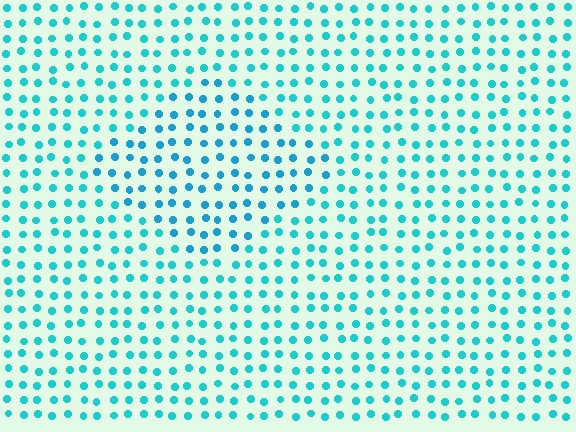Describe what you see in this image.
The image is filled with small cyan elements in a uniform arrangement. A diamond-shaped region is visible where the elements are tinted to a slightly different hue, forming a subtle color boundary.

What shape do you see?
I see a diamond.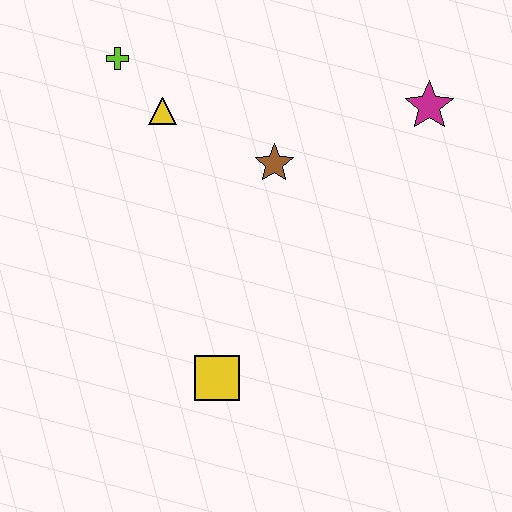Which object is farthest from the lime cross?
The yellow square is farthest from the lime cross.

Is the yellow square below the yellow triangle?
Yes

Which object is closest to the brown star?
The yellow triangle is closest to the brown star.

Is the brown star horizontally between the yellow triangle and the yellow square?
No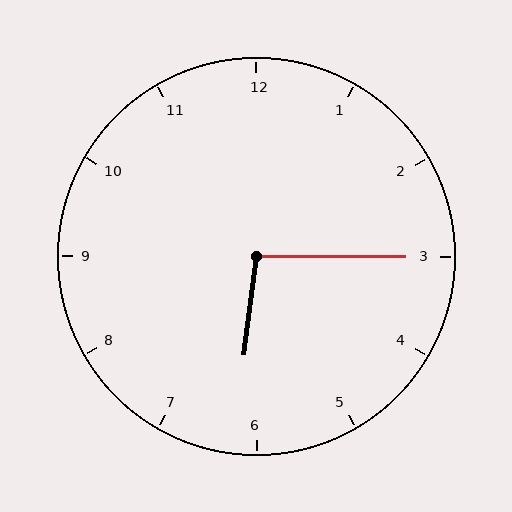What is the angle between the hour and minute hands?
Approximately 98 degrees.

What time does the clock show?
6:15.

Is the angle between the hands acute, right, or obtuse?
It is obtuse.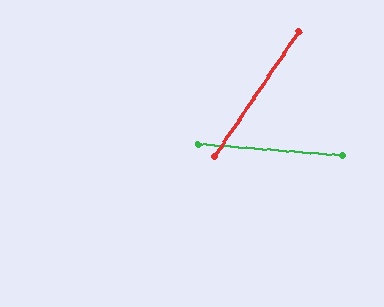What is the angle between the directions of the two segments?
Approximately 60 degrees.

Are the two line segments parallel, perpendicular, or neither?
Neither parallel nor perpendicular — they differ by about 60°.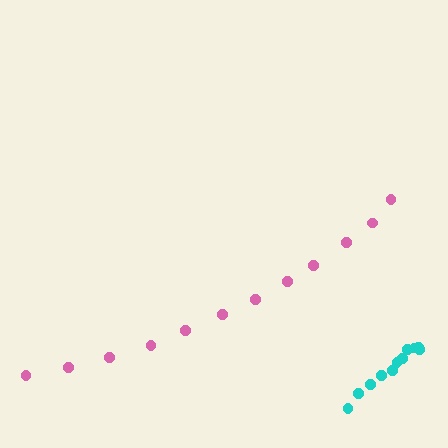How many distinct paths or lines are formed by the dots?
There are 2 distinct paths.